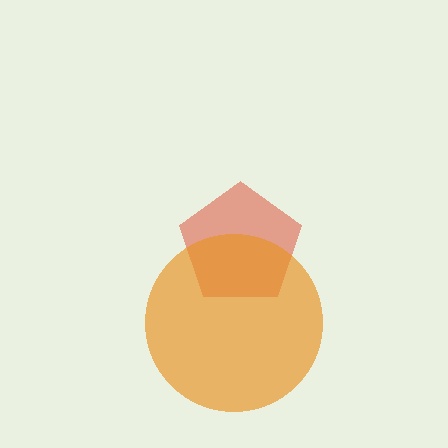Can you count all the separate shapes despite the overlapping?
Yes, there are 2 separate shapes.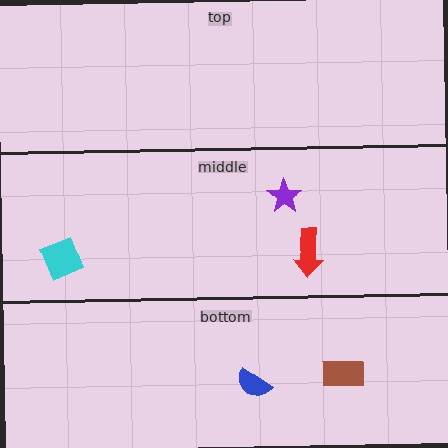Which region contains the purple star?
The middle region.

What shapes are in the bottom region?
The brown rectangle, the blue semicircle.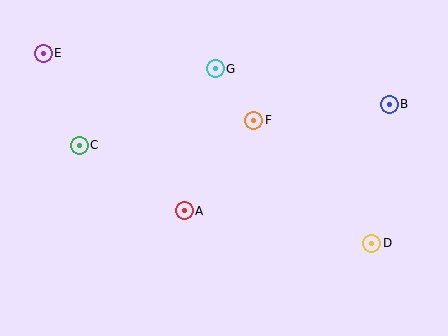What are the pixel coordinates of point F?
Point F is at (254, 120).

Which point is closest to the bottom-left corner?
Point C is closest to the bottom-left corner.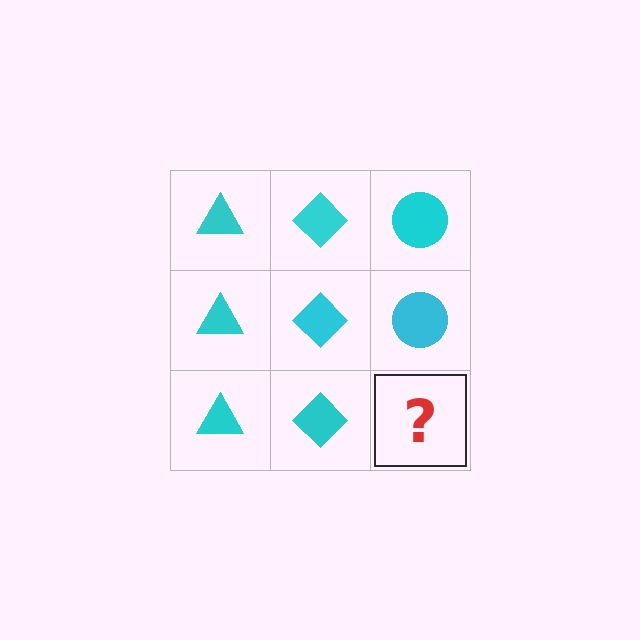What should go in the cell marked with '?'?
The missing cell should contain a cyan circle.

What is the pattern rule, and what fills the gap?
The rule is that each column has a consistent shape. The gap should be filled with a cyan circle.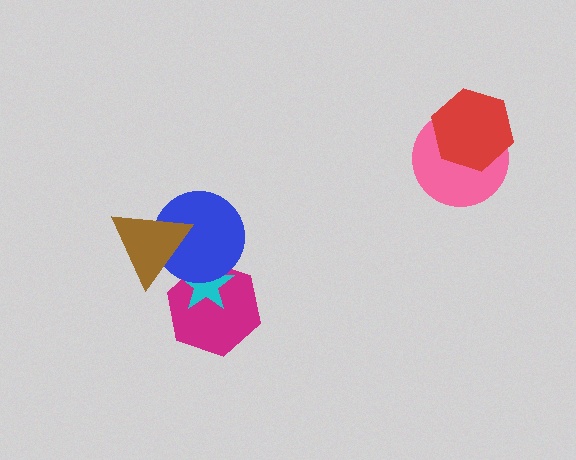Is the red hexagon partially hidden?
No, no other shape covers it.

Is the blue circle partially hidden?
Yes, it is partially covered by another shape.